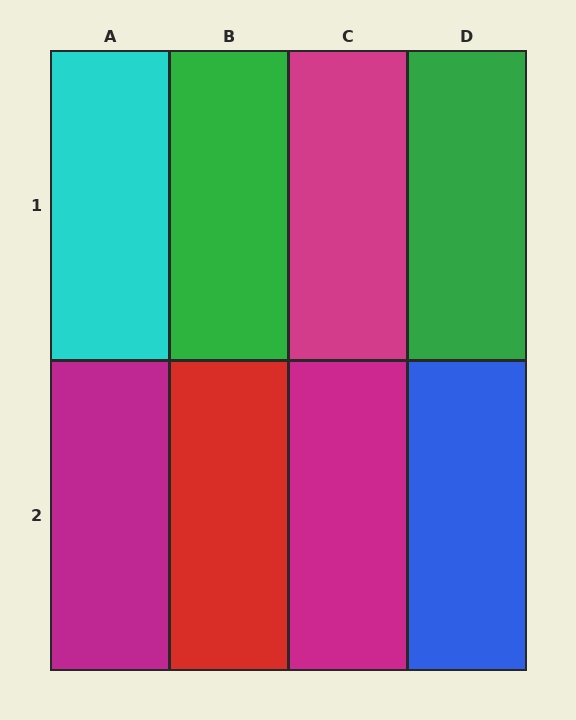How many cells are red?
1 cell is red.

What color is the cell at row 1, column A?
Cyan.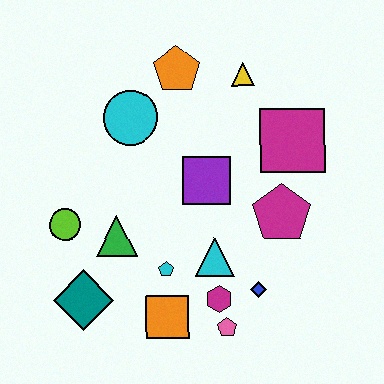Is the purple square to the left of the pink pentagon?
Yes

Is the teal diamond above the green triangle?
No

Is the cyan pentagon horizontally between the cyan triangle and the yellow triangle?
No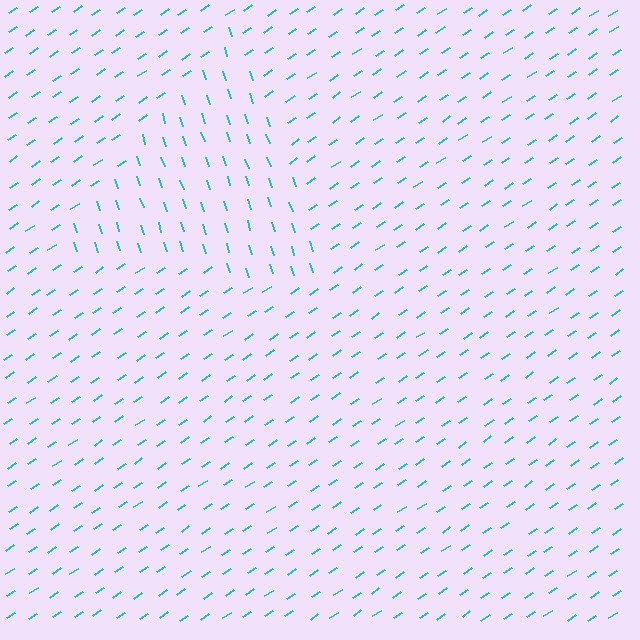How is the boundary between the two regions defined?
The boundary is defined purely by a change in line orientation (approximately 74 degrees difference). All lines are the same color and thickness.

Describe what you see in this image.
The image is filled with small cyan line segments. A triangle region in the image has lines oriented differently from the surrounding lines, creating a visible texture boundary.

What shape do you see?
I see a triangle.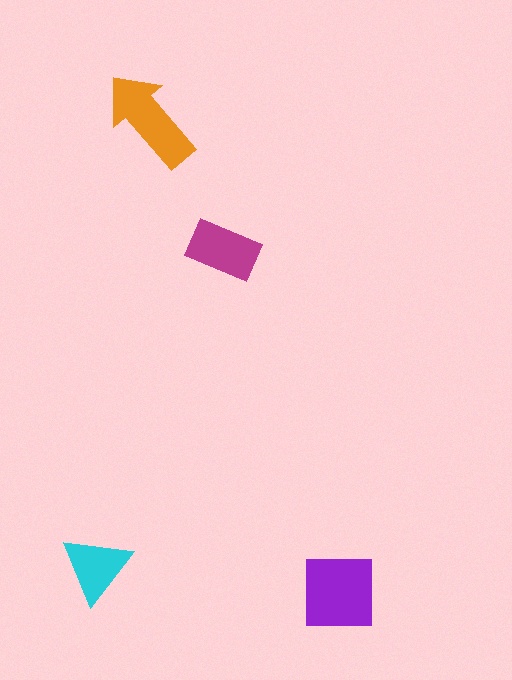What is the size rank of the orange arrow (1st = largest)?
2nd.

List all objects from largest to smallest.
The purple square, the orange arrow, the magenta rectangle, the cyan triangle.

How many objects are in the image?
There are 4 objects in the image.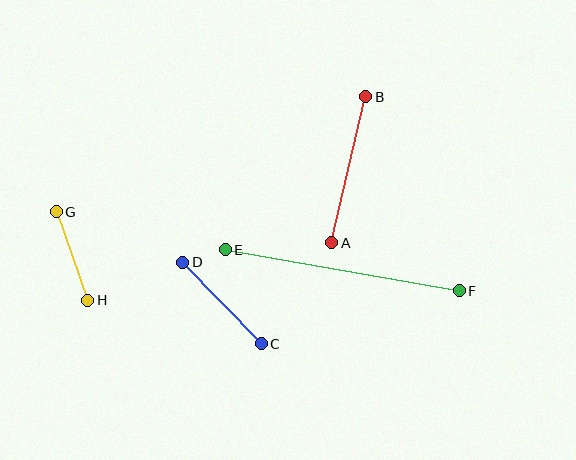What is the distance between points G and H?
The distance is approximately 94 pixels.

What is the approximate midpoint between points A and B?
The midpoint is at approximately (349, 170) pixels.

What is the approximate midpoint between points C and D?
The midpoint is at approximately (222, 303) pixels.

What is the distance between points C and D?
The distance is approximately 113 pixels.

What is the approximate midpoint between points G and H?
The midpoint is at approximately (72, 256) pixels.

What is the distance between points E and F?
The distance is approximately 238 pixels.